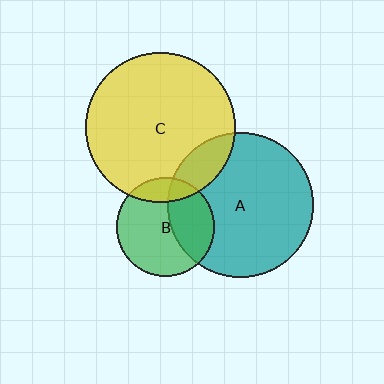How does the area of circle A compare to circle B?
Approximately 2.2 times.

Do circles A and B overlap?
Yes.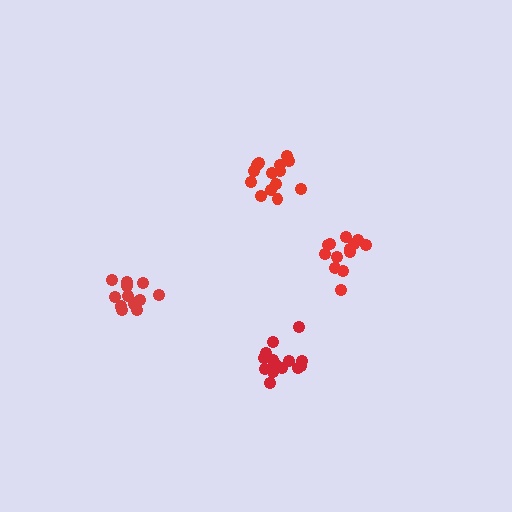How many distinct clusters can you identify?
There are 4 distinct clusters.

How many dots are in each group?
Group 1: 14 dots, Group 2: 13 dots, Group 3: 14 dots, Group 4: 14 dots (55 total).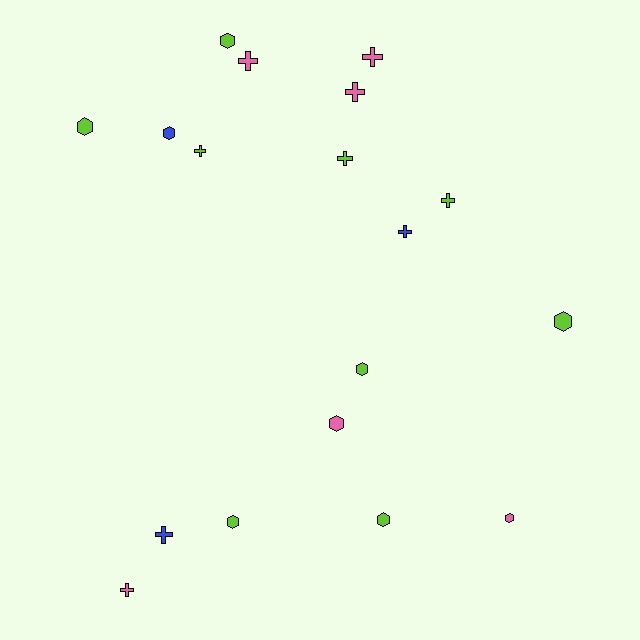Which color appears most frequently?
Lime, with 9 objects.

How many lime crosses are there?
There are 3 lime crosses.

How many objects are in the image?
There are 18 objects.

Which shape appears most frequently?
Cross, with 9 objects.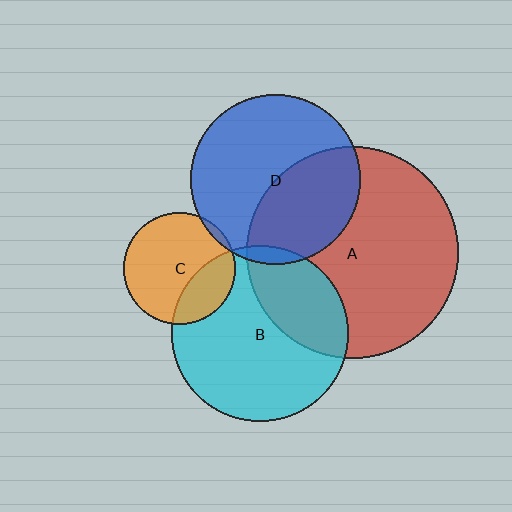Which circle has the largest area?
Circle A (red).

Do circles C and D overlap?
Yes.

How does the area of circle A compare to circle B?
Approximately 1.4 times.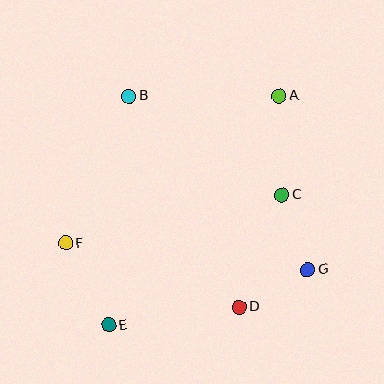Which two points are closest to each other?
Points D and G are closest to each other.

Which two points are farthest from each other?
Points A and E are farthest from each other.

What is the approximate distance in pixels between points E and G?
The distance between E and G is approximately 207 pixels.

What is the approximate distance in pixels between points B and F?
The distance between B and F is approximately 160 pixels.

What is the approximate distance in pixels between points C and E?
The distance between C and E is approximately 217 pixels.